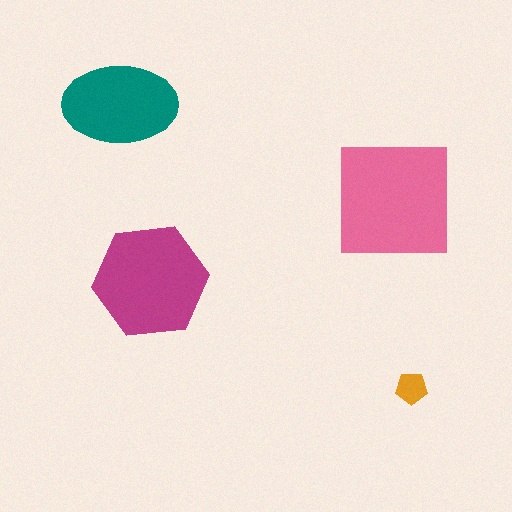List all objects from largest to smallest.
The pink square, the magenta hexagon, the teal ellipse, the orange pentagon.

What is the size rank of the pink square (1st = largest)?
1st.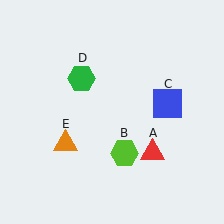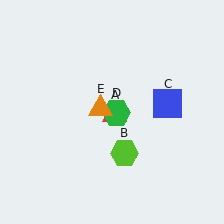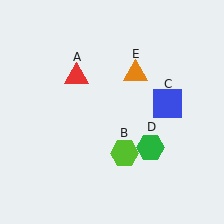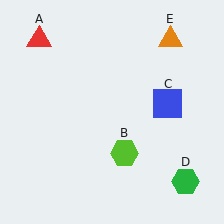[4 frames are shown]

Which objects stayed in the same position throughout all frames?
Lime hexagon (object B) and blue square (object C) remained stationary.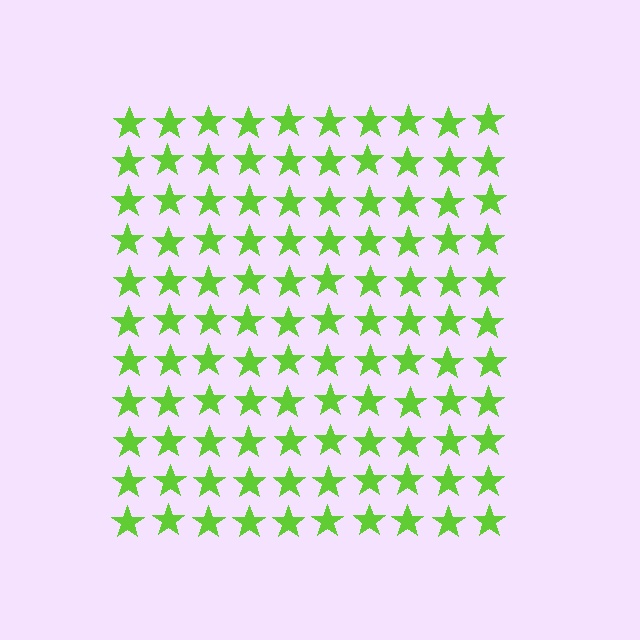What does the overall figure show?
The overall figure shows a square.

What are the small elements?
The small elements are stars.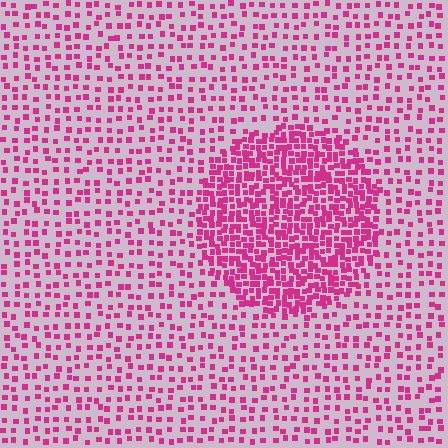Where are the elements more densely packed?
The elements are more densely packed inside the circle boundary.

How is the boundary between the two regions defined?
The boundary is defined by a change in element density (approximately 2.5x ratio). All elements are the same color, size, and shape.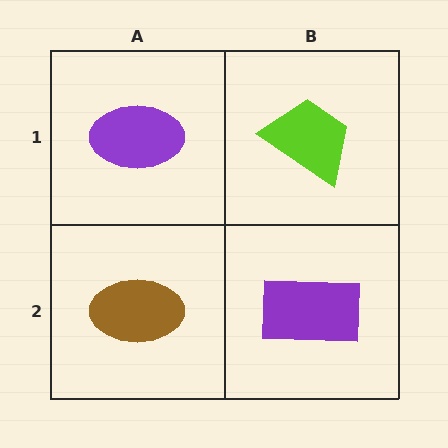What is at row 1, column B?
A lime trapezoid.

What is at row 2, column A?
A brown ellipse.